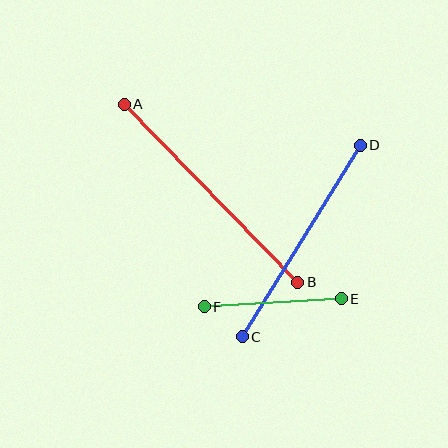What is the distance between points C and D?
The distance is approximately 225 pixels.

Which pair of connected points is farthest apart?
Points A and B are farthest apart.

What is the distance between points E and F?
The distance is approximately 137 pixels.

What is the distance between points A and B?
The distance is approximately 249 pixels.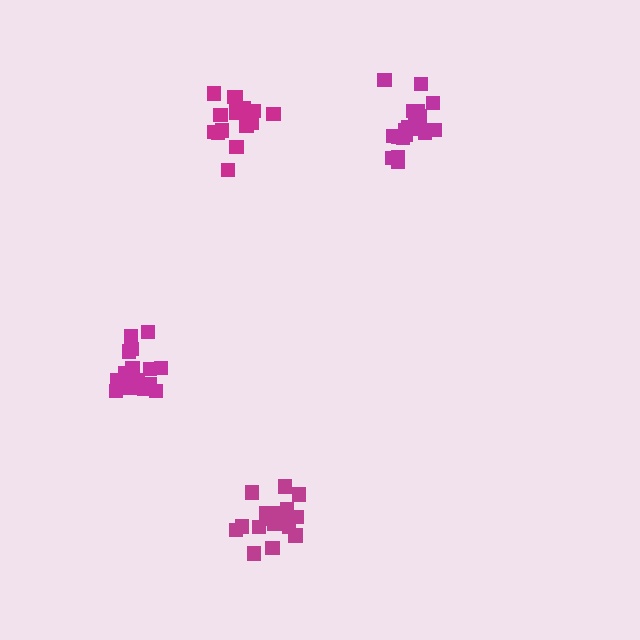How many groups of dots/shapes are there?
There are 4 groups.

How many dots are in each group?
Group 1: 18 dots, Group 2: 19 dots, Group 3: 19 dots, Group 4: 17 dots (73 total).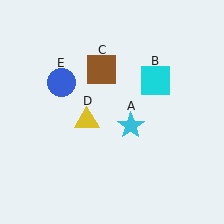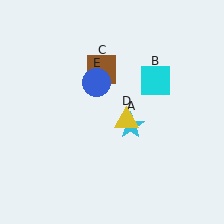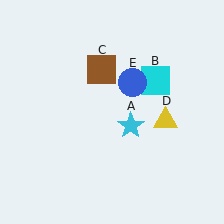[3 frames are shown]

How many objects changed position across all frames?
2 objects changed position: yellow triangle (object D), blue circle (object E).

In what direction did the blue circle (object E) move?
The blue circle (object E) moved right.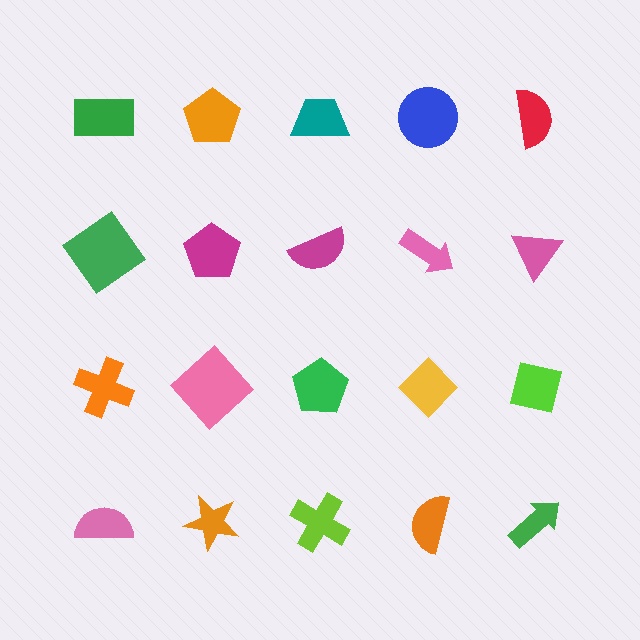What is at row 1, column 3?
A teal trapezoid.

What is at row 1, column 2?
An orange pentagon.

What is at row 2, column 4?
A pink arrow.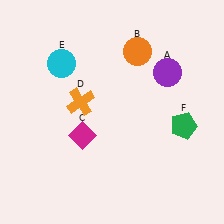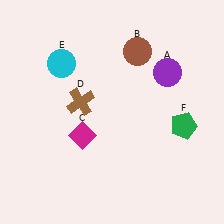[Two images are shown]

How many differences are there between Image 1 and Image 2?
There are 2 differences between the two images.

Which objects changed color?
B changed from orange to brown. D changed from orange to brown.